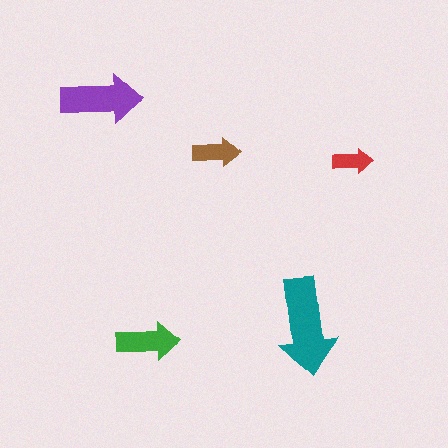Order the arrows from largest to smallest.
the teal one, the purple one, the green one, the brown one, the red one.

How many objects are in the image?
There are 5 objects in the image.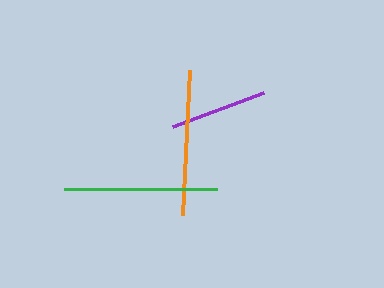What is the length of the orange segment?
The orange segment is approximately 146 pixels long.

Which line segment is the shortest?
The purple line is the shortest at approximately 97 pixels.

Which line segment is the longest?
The green line is the longest at approximately 154 pixels.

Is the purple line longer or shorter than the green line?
The green line is longer than the purple line.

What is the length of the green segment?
The green segment is approximately 154 pixels long.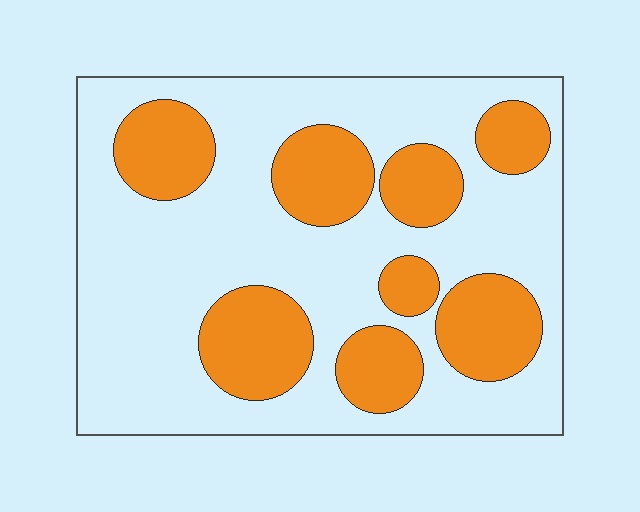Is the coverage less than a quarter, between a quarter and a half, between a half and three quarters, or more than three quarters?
Between a quarter and a half.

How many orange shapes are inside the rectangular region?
8.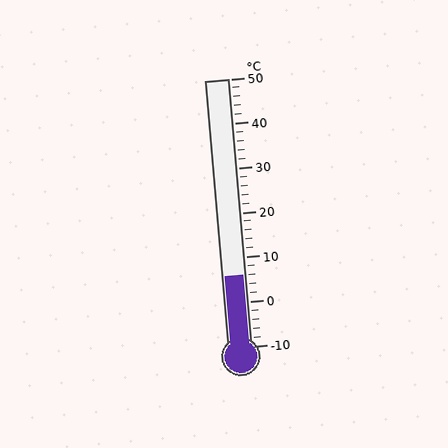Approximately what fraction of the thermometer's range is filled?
The thermometer is filled to approximately 25% of its range.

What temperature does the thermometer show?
The thermometer shows approximately 6°C.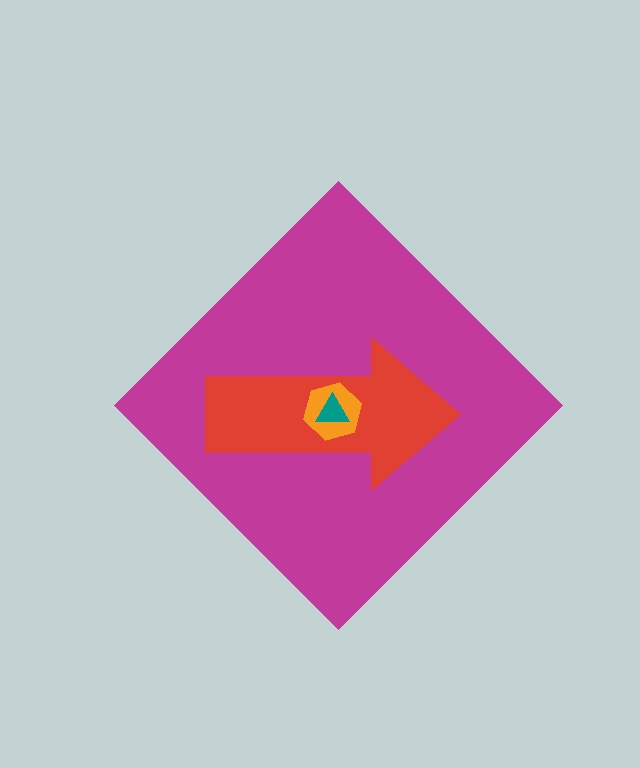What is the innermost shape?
The teal triangle.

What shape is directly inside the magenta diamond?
The red arrow.